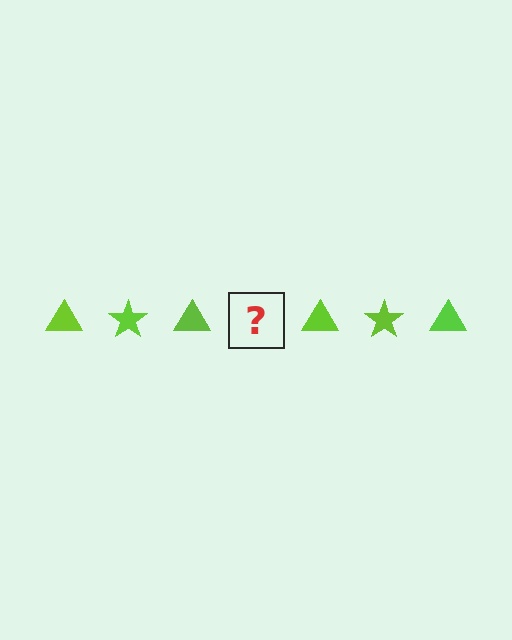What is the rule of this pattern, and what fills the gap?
The rule is that the pattern cycles through triangle, star shapes in lime. The gap should be filled with a lime star.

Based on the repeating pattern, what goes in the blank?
The blank should be a lime star.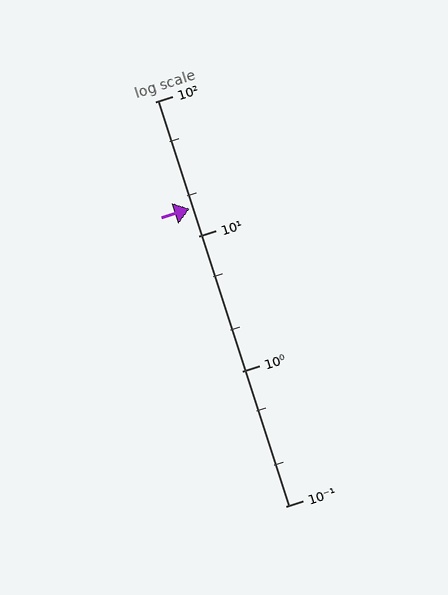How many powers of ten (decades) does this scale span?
The scale spans 3 decades, from 0.1 to 100.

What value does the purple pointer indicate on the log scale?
The pointer indicates approximately 16.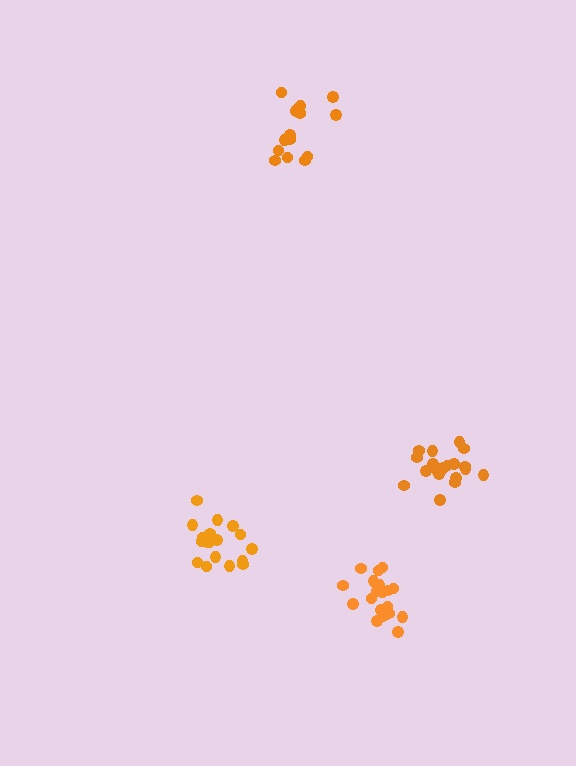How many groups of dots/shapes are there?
There are 4 groups.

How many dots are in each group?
Group 1: 21 dots, Group 2: 20 dots, Group 3: 19 dots, Group 4: 15 dots (75 total).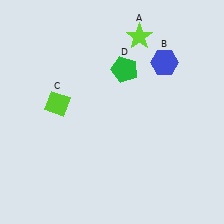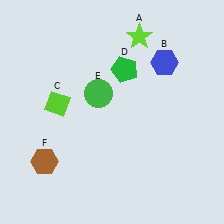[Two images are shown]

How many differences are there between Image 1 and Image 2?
There are 2 differences between the two images.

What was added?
A green circle (E), a brown hexagon (F) were added in Image 2.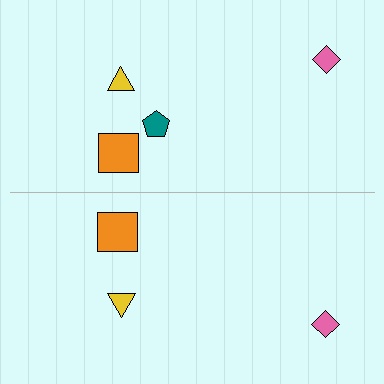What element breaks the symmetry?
A teal pentagon is missing from the bottom side.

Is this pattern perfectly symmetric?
No, the pattern is not perfectly symmetric. A teal pentagon is missing from the bottom side.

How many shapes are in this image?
There are 7 shapes in this image.